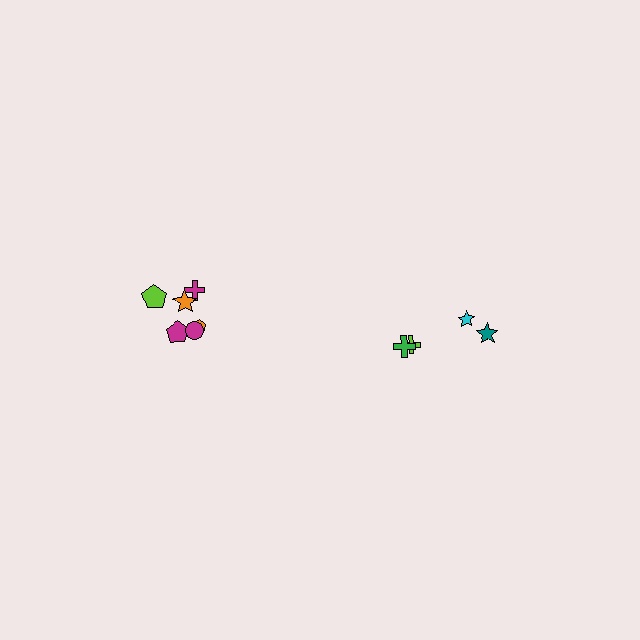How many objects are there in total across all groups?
There are 10 objects.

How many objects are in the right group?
There are 4 objects.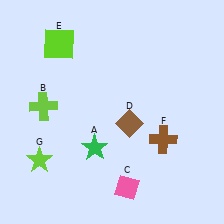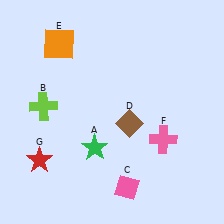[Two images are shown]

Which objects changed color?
E changed from lime to orange. F changed from brown to pink. G changed from lime to red.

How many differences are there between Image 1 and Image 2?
There are 3 differences between the two images.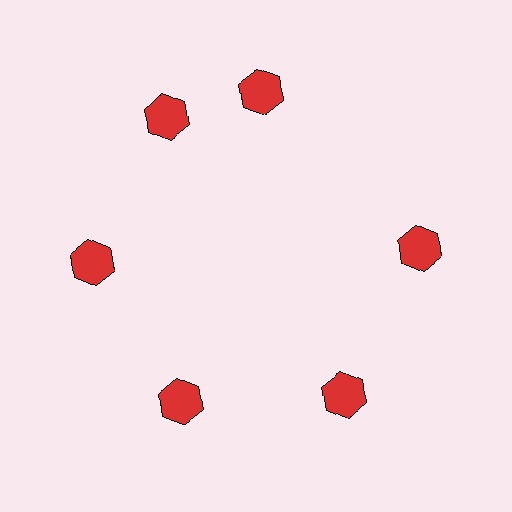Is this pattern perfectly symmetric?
No. The 6 red hexagons are arranged in a ring, but one element near the 1 o'clock position is rotated out of alignment along the ring, breaking the 6-fold rotational symmetry.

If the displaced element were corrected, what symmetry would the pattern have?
It would have 6-fold rotational symmetry — the pattern would map onto itself every 60 degrees.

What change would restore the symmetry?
The symmetry would be restored by rotating it back into even spacing with its neighbors so that all 6 hexagons sit at equal angles and equal distance from the center.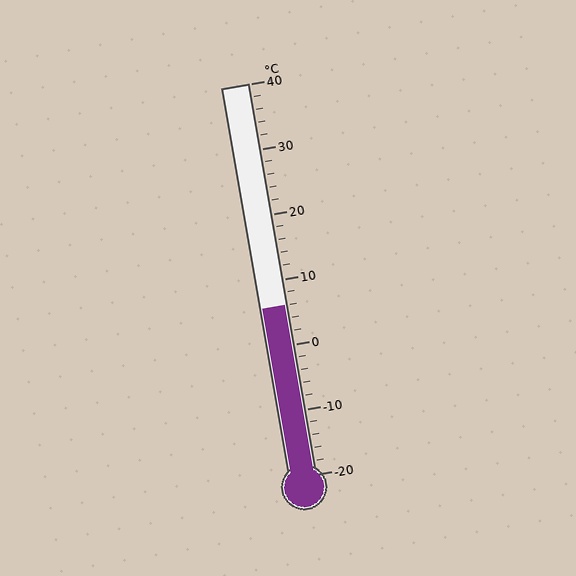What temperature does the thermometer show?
The thermometer shows approximately 6°C.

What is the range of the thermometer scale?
The thermometer scale ranges from -20°C to 40°C.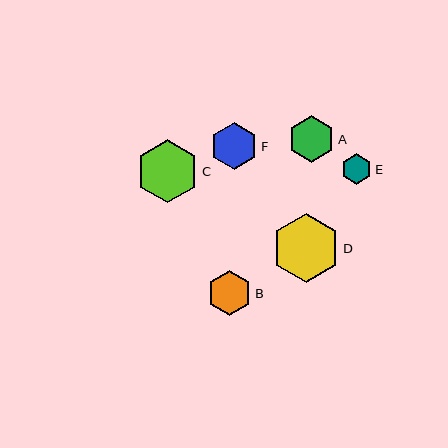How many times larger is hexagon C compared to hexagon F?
Hexagon C is approximately 1.3 times the size of hexagon F.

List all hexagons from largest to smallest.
From largest to smallest: D, C, F, A, B, E.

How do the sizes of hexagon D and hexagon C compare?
Hexagon D and hexagon C are approximately the same size.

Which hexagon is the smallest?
Hexagon E is the smallest with a size of approximately 31 pixels.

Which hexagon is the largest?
Hexagon D is the largest with a size of approximately 69 pixels.